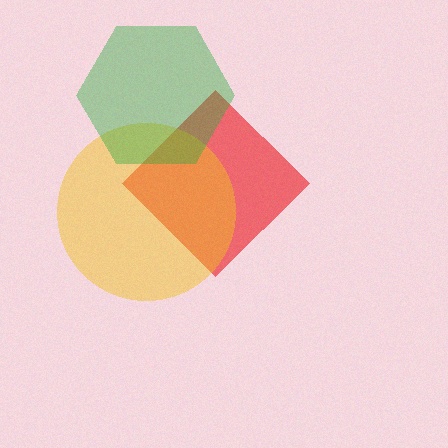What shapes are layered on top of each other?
The layered shapes are: a red diamond, a yellow circle, a green hexagon.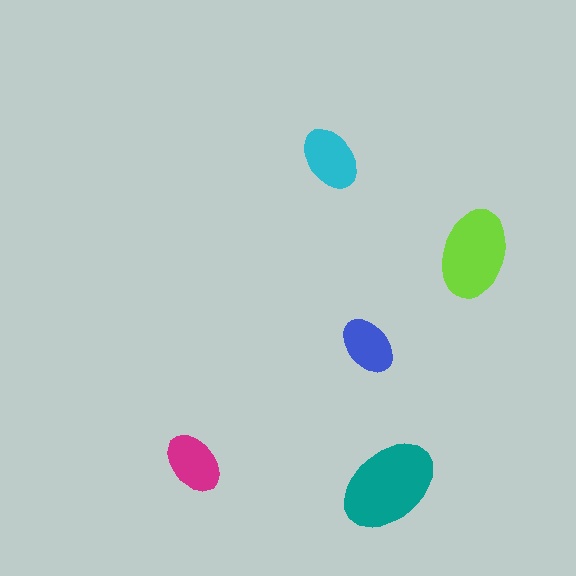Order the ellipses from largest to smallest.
the teal one, the lime one, the cyan one, the magenta one, the blue one.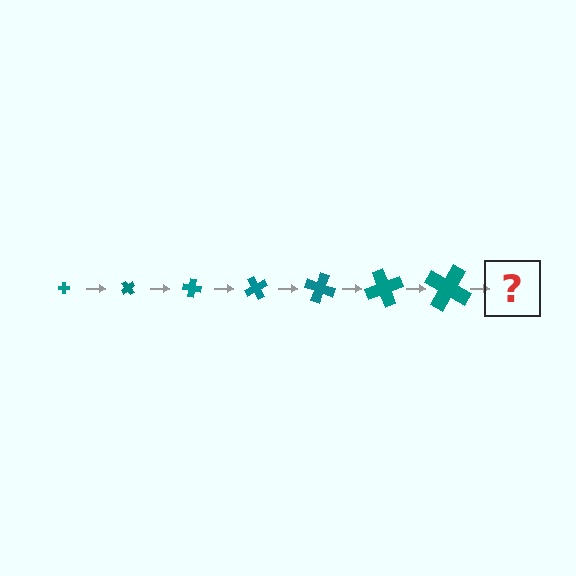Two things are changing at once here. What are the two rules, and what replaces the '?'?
The two rules are that the cross grows larger each step and it rotates 50 degrees each step. The '?' should be a cross, larger than the previous one and rotated 350 degrees from the start.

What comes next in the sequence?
The next element should be a cross, larger than the previous one and rotated 350 degrees from the start.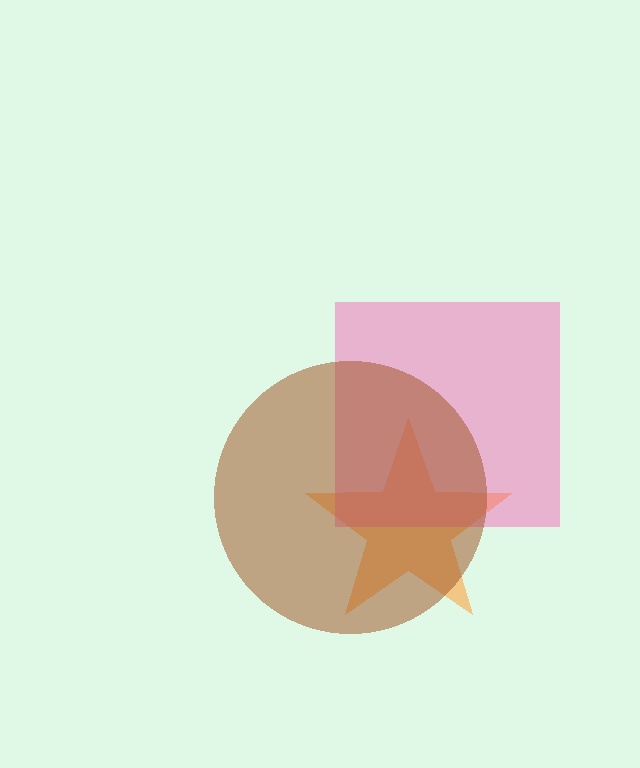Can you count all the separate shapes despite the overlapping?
Yes, there are 3 separate shapes.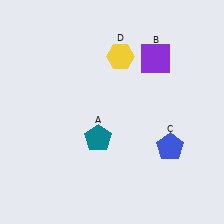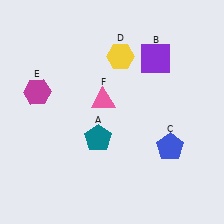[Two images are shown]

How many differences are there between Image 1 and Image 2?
There are 2 differences between the two images.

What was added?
A magenta hexagon (E), a pink triangle (F) were added in Image 2.